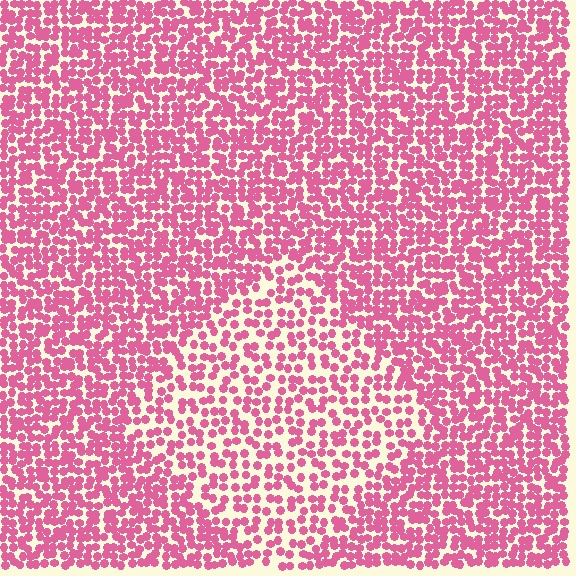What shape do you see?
I see a diamond.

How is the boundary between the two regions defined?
The boundary is defined by a change in element density (approximately 1.7x ratio). All elements are the same color, size, and shape.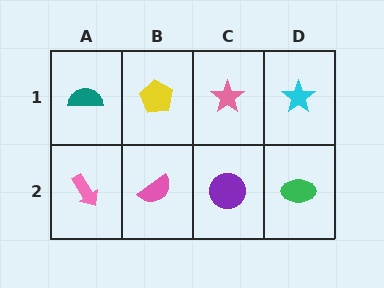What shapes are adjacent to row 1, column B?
A pink semicircle (row 2, column B), a teal semicircle (row 1, column A), a pink star (row 1, column C).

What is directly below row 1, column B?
A pink semicircle.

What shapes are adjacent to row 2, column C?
A pink star (row 1, column C), a pink semicircle (row 2, column B), a green ellipse (row 2, column D).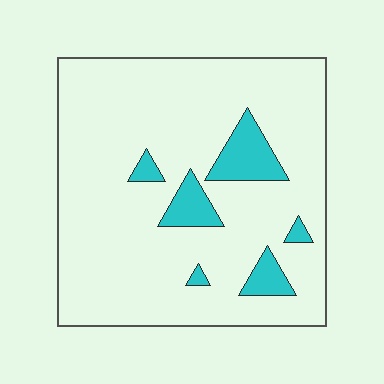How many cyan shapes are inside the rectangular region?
6.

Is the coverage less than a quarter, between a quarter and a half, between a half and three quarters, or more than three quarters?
Less than a quarter.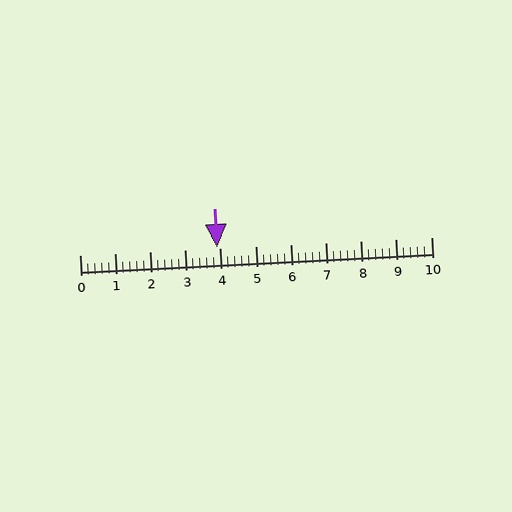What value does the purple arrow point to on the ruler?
The purple arrow points to approximately 3.9.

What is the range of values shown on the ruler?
The ruler shows values from 0 to 10.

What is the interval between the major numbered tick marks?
The major tick marks are spaced 1 units apart.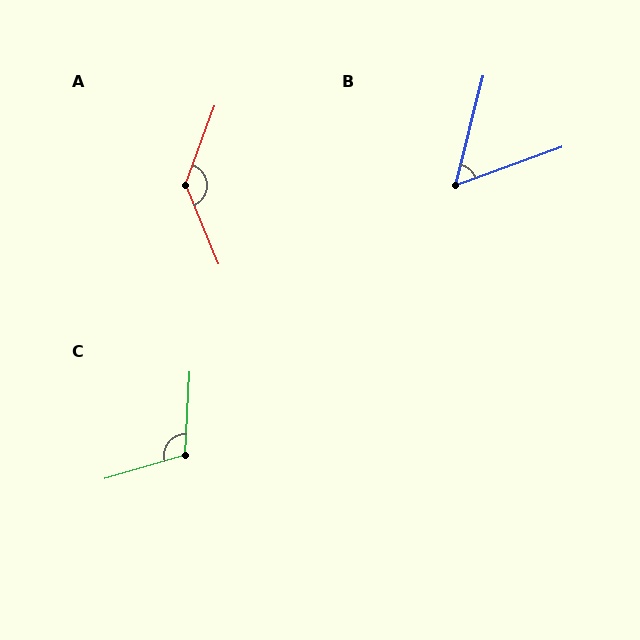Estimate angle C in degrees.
Approximately 110 degrees.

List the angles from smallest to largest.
B (56°), C (110°), A (137°).